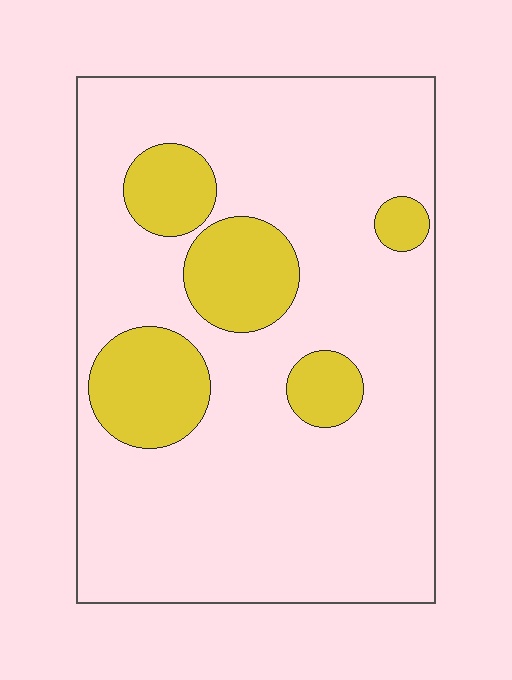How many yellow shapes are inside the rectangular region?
5.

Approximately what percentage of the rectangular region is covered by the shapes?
Approximately 20%.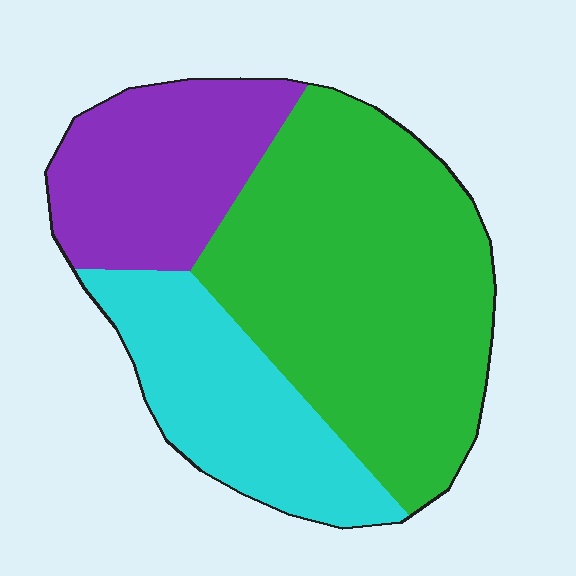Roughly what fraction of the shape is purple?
Purple covers 23% of the shape.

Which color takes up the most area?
Green, at roughly 50%.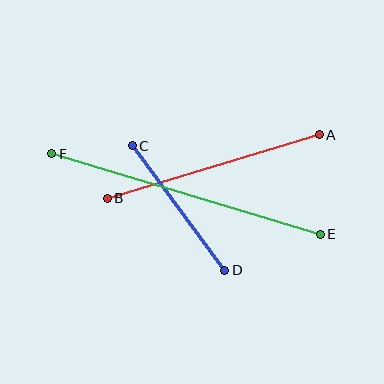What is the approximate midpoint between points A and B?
The midpoint is at approximately (213, 166) pixels.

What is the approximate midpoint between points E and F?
The midpoint is at approximately (186, 194) pixels.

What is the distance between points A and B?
The distance is approximately 221 pixels.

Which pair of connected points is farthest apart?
Points E and F are farthest apart.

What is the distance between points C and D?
The distance is approximately 155 pixels.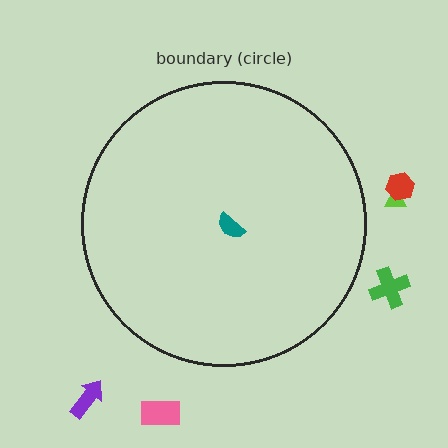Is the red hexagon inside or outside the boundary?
Outside.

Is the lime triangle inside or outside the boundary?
Outside.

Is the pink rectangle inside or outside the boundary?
Outside.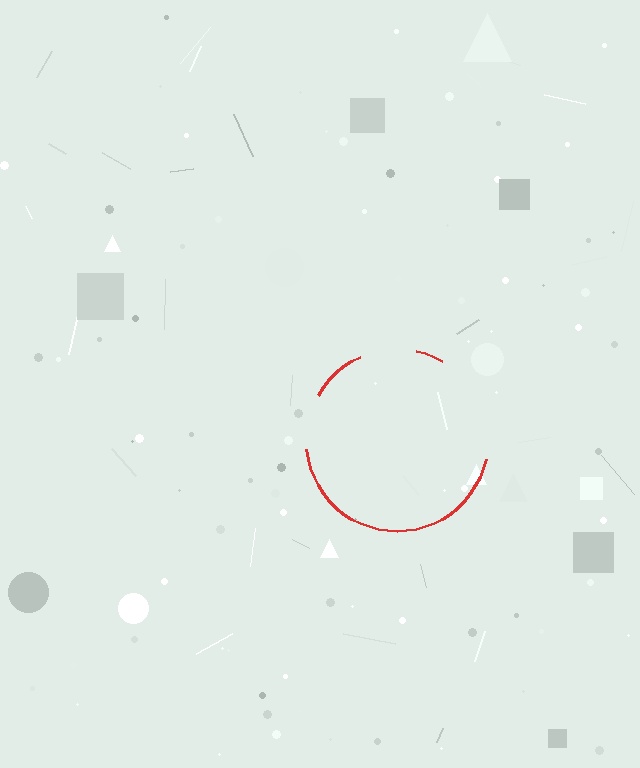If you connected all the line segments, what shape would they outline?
They would outline a circle.